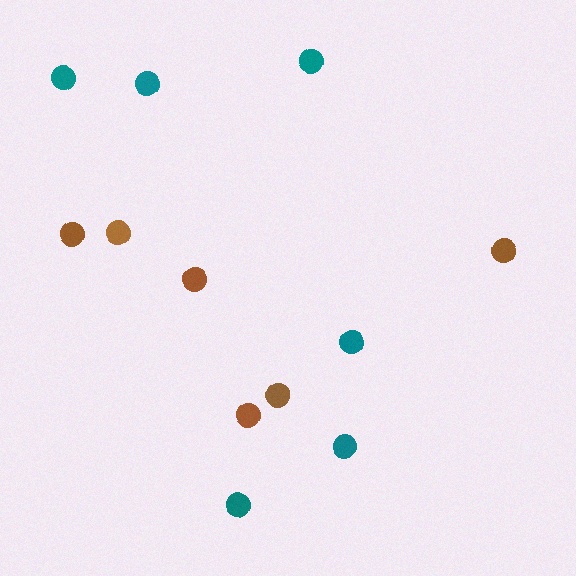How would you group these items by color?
There are 2 groups: one group of teal circles (6) and one group of brown circles (6).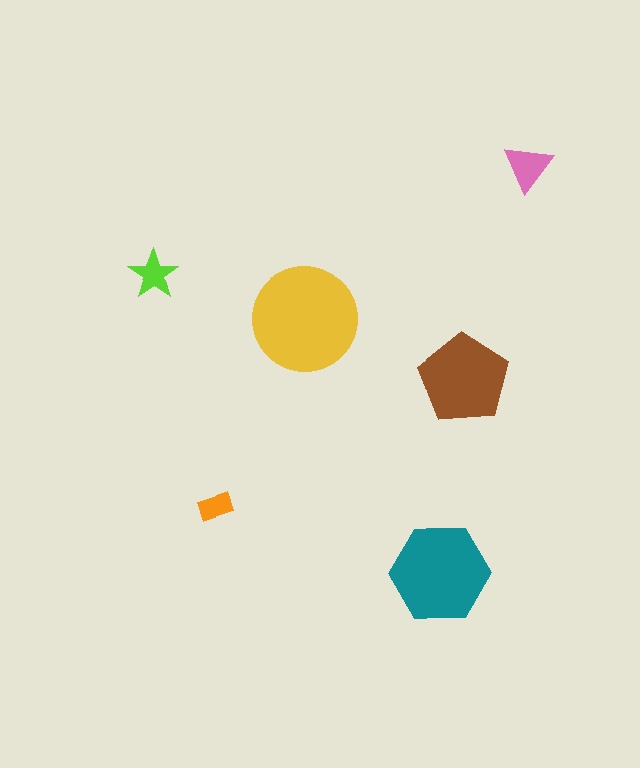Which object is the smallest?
The orange rectangle.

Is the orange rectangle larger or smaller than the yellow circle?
Smaller.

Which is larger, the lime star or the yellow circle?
The yellow circle.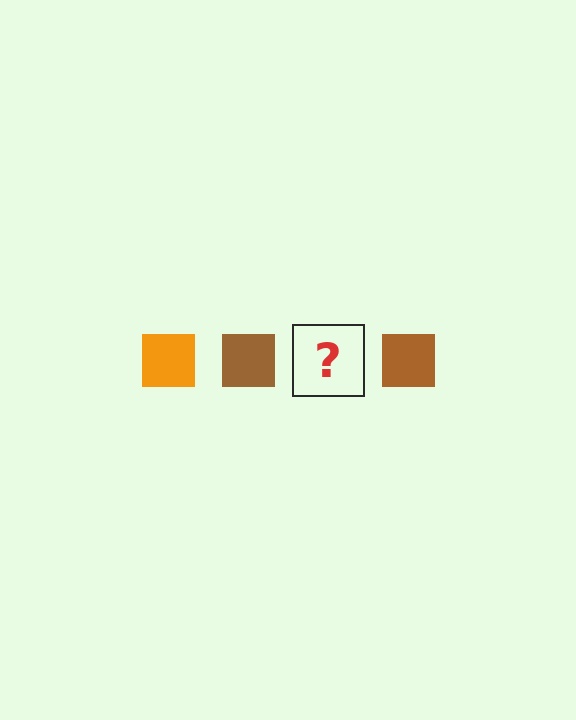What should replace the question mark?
The question mark should be replaced with an orange square.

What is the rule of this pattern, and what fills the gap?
The rule is that the pattern cycles through orange, brown squares. The gap should be filled with an orange square.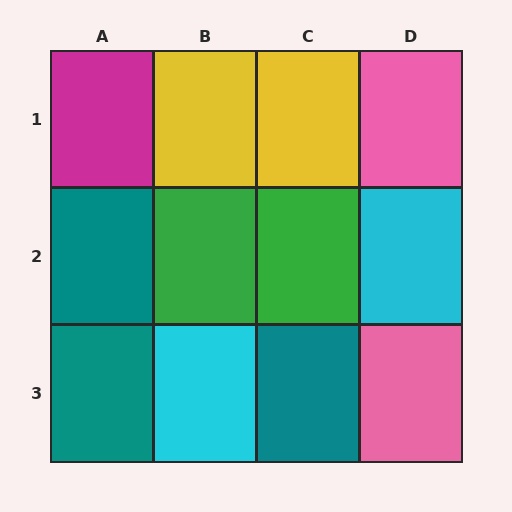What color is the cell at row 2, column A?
Teal.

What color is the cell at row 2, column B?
Green.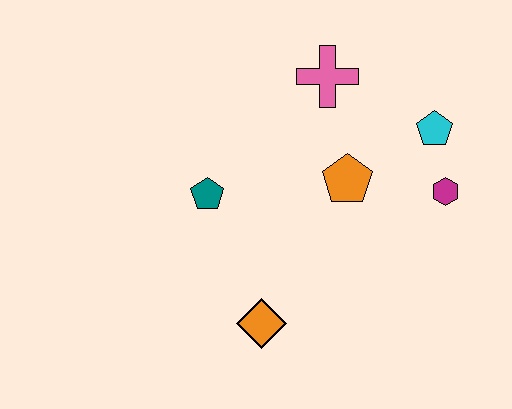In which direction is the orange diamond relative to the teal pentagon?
The orange diamond is below the teal pentagon.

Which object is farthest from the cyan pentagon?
The orange diamond is farthest from the cyan pentagon.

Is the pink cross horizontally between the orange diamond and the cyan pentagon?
Yes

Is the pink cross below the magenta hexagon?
No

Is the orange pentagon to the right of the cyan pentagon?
No